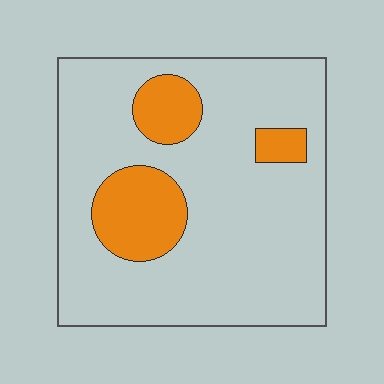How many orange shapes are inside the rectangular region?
3.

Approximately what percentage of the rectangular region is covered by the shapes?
Approximately 20%.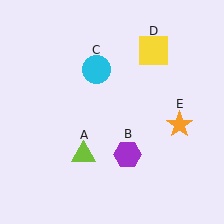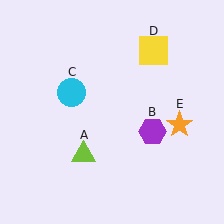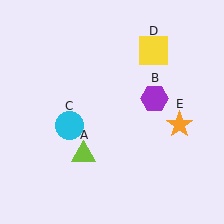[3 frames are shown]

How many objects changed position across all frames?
2 objects changed position: purple hexagon (object B), cyan circle (object C).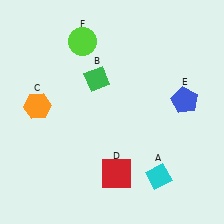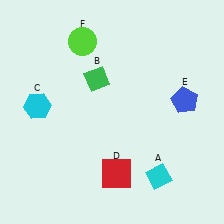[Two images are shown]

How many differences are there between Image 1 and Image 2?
There is 1 difference between the two images.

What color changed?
The hexagon (C) changed from orange in Image 1 to cyan in Image 2.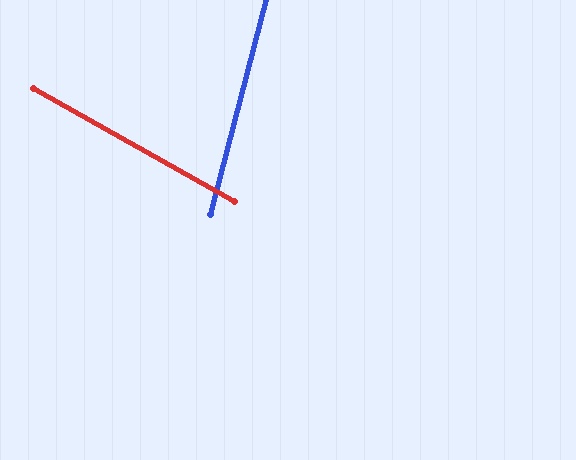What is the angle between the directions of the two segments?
Approximately 75 degrees.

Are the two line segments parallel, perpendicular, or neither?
Neither parallel nor perpendicular — they differ by about 75°.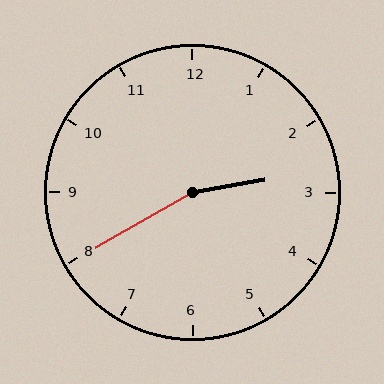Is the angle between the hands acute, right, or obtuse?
It is obtuse.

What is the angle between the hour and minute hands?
Approximately 160 degrees.